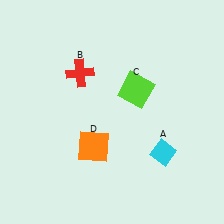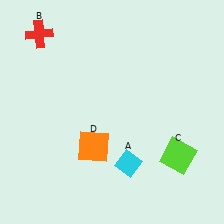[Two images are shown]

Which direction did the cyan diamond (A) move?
The cyan diamond (A) moved left.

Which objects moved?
The objects that moved are: the cyan diamond (A), the red cross (B), the lime square (C).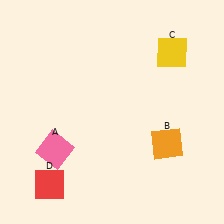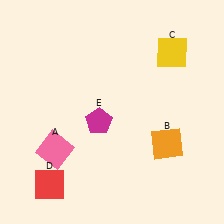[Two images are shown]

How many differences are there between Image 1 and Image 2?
There is 1 difference between the two images.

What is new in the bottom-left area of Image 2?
A magenta pentagon (E) was added in the bottom-left area of Image 2.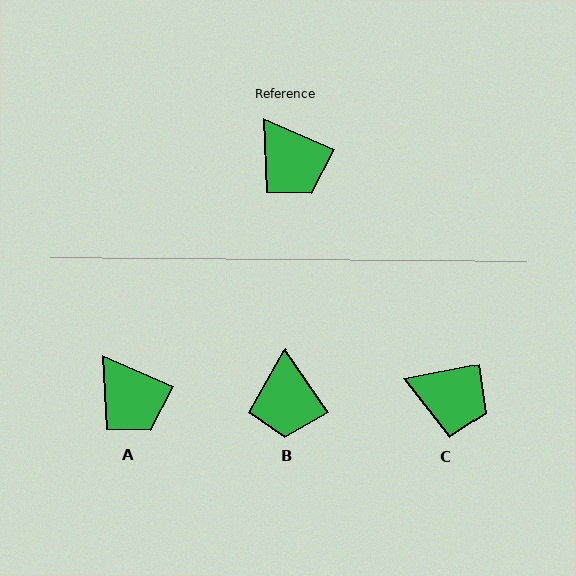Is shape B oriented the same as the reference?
No, it is off by about 33 degrees.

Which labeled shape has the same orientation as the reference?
A.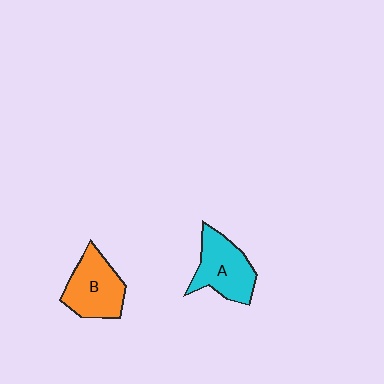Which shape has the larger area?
Shape B (orange).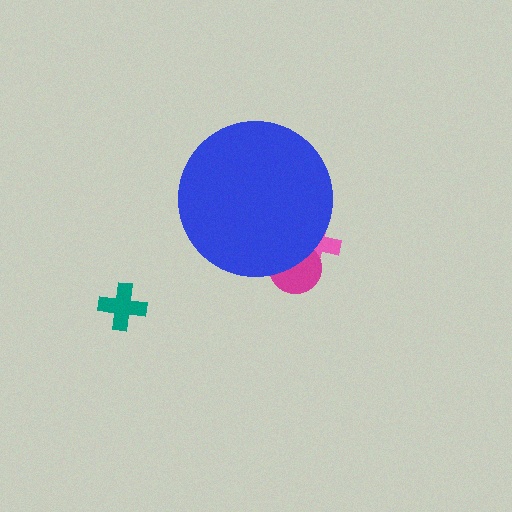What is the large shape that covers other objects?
A blue circle.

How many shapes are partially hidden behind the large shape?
2 shapes are partially hidden.